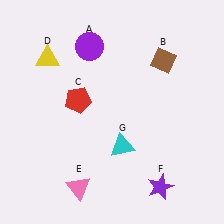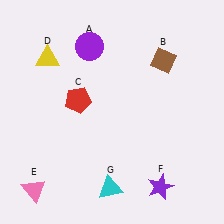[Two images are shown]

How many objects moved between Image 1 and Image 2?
2 objects moved between the two images.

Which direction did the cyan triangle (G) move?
The cyan triangle (G) moved down.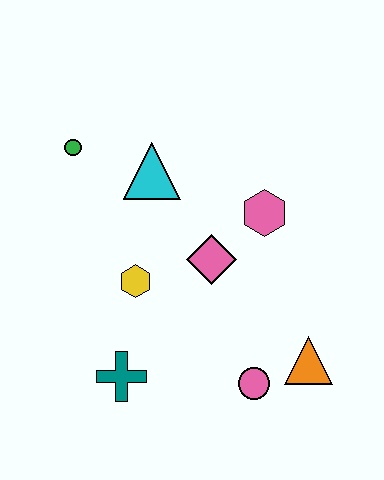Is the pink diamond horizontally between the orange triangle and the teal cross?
Yes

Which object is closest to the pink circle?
The orange triangle is closest to the pink circle.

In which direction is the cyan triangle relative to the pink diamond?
The cyan triangle is above the pink diamond.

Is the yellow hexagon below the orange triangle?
No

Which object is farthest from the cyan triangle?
The orange triangle is farthest from the cyan triangle.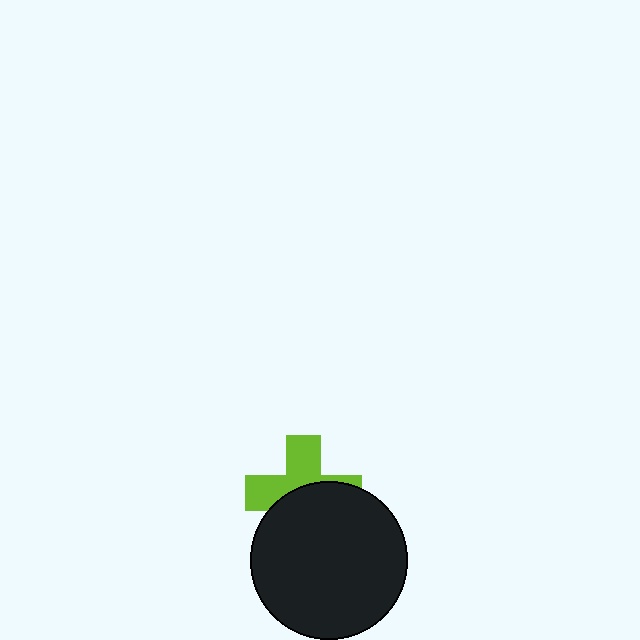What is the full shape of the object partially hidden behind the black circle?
The partially hidden object is a lime cross.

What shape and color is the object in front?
The object in front is a black circle.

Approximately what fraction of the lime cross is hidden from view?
Roughly 52% of the lime cross is hidden behind the black circle.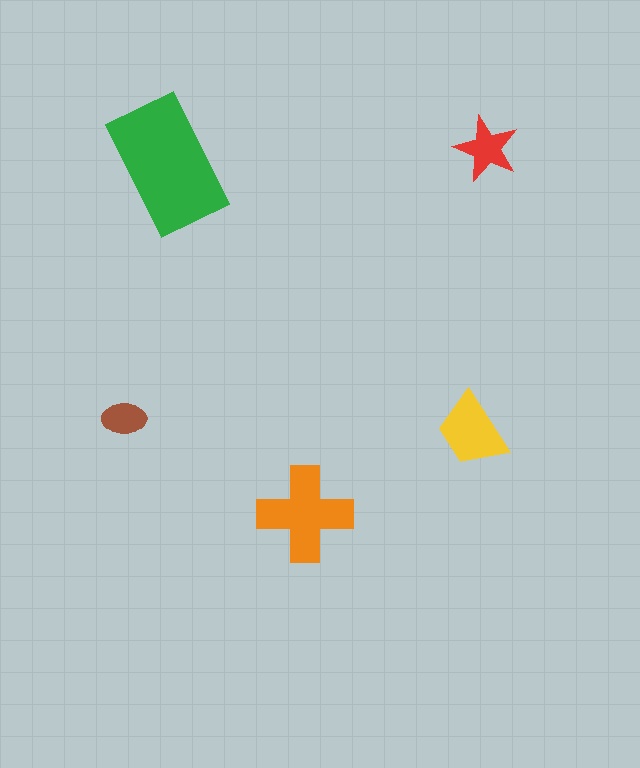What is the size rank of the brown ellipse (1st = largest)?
5th.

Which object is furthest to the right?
The red star is rightmost.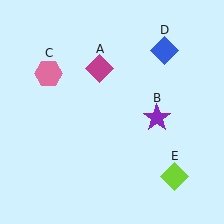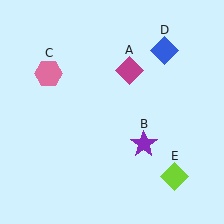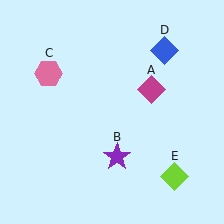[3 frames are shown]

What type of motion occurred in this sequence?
The magenta diamond (object A), purple star (object B) rotated clockwise around the center of the scene.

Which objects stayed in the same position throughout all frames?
Pink hexagon (object C) and blue diamond (object D) and lime diamond (object E) remained stationary.